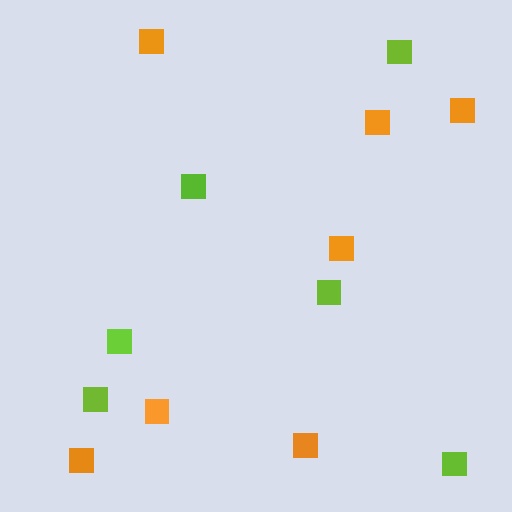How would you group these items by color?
There are 2 groups: one group of orange squares (7) and one group of lime squares (6).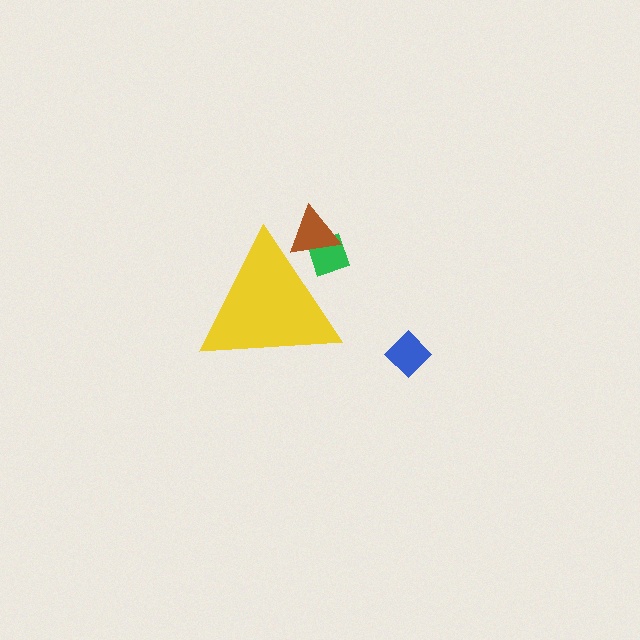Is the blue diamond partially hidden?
No, the blue diamond is fully visible.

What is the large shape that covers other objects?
A yellow triangle.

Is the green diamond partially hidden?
Yes, the green diamond is partially hidden behind the yellow triangle.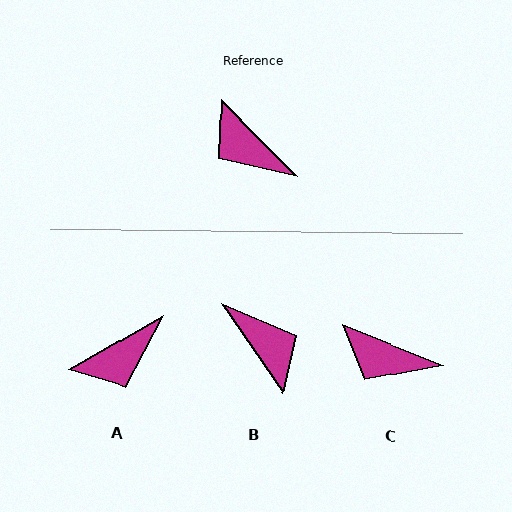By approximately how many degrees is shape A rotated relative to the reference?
Approximately 75 degrees counter-clockwise.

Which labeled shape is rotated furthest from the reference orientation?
B, about 170 degrees away.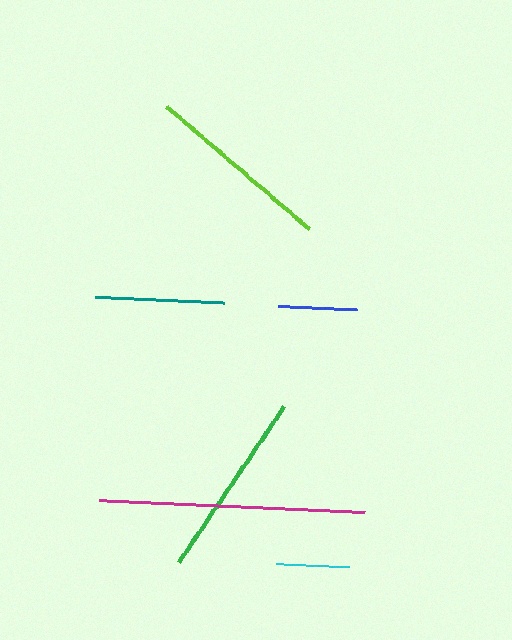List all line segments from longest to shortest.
From longest to shortest: magenta, lime, green, teal, blue, cyan.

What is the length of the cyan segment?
The cyan segment is approximately 74 pixels long.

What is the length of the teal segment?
The teal segment is approximately 128 pixels long.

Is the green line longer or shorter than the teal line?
The green line is longer than the teal line.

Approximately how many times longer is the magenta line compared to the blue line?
The magenta line is approximately 3.4 times the length of the blue line.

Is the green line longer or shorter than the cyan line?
The green line is longer than the cyan line.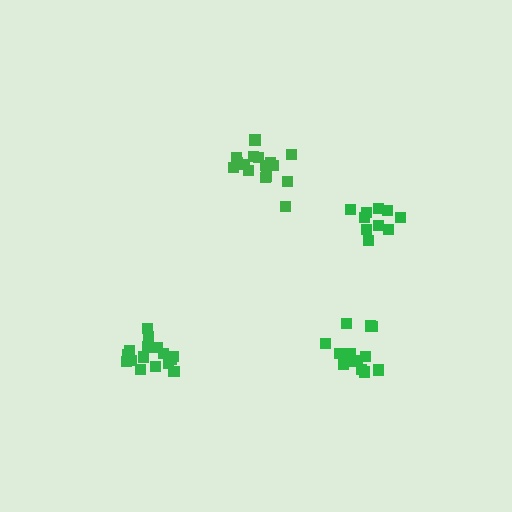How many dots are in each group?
Group 1: 10 dots, Group 2: 16 dots, Group 3: 14 dots, Group 4: 16 dots (56 total).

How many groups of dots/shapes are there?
There are 4 groups.